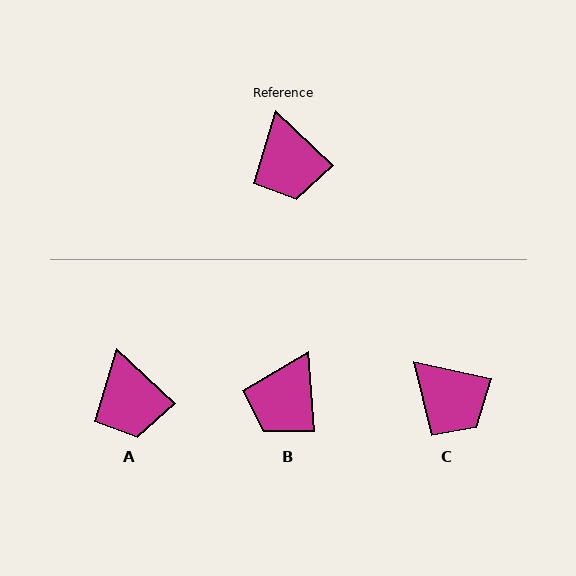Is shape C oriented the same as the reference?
No, it is off by about 30 degrees.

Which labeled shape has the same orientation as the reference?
A.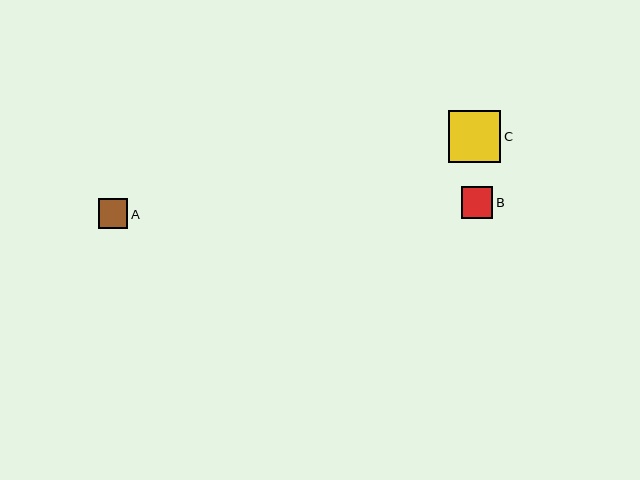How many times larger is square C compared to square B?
Square C is approximately 1.7 times the size of square B.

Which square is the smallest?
Square A is the smallest with a size of approximately 30 pixels.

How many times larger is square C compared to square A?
Square C is approximately 1.8 times the size of square A.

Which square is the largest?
Square C is the largest with a size of approximately 52 pixels.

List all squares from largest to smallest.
From largest to smallest: C, B, A.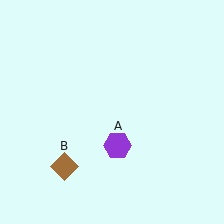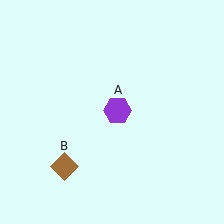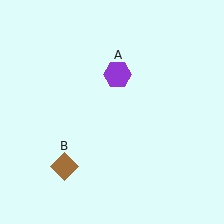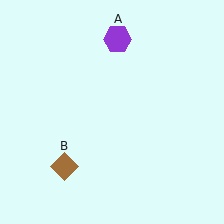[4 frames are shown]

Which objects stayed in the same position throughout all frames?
Brown diamond (object B) remained stationary.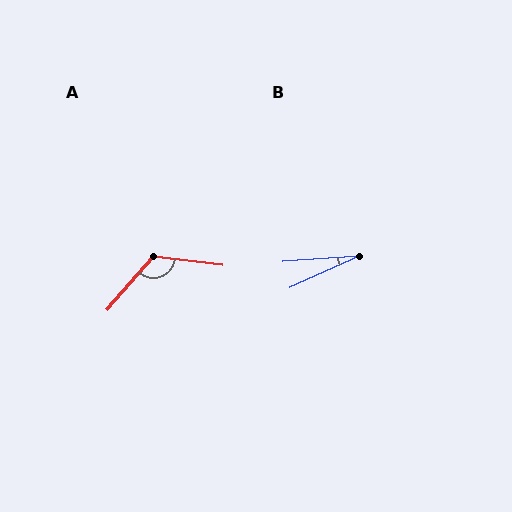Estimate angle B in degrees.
Approximately 21 degrees.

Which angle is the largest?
A, at approximately 124 degrees.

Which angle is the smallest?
B, at approximately 21 degrees.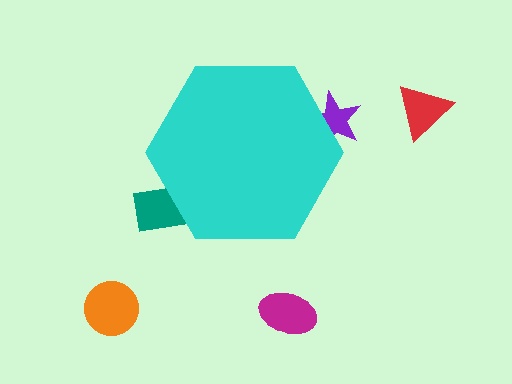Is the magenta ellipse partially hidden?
No, the magenta ellipse is fully visible.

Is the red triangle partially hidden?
No, the red triangle is fully visible.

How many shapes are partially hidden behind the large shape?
2 shapes are partially hidden.